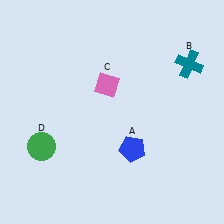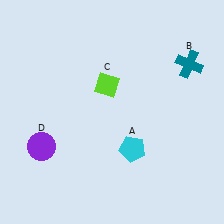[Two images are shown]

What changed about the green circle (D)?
In Image 1, D is green. In Image 2, it changed to purple.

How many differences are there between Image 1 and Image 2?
There are 3 differences between the two images.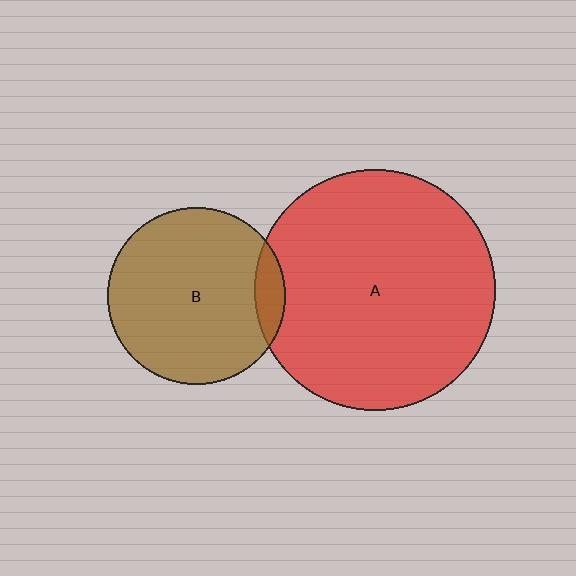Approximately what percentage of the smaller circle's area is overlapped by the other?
Approximately 10%.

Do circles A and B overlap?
Yes.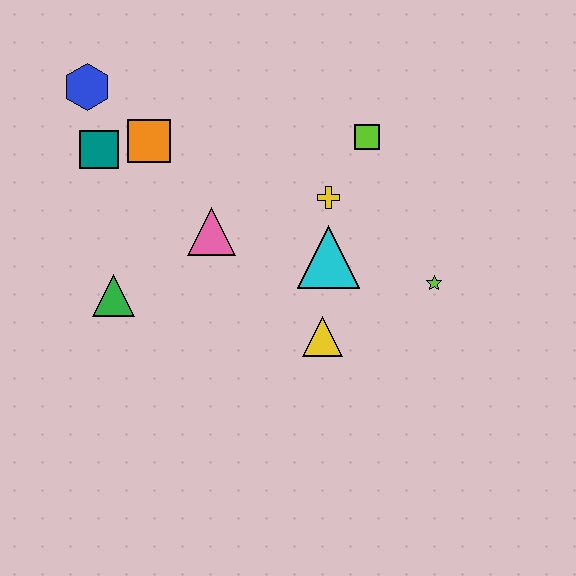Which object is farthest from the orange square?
The lime star is farthest from the orange square.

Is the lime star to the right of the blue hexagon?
Yes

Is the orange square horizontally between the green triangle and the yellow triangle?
Yes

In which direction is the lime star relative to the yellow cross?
The lime star is to the right of the yellow cross.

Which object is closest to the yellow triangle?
The cyan triangle is closest to the yellow triangle.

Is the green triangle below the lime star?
Yes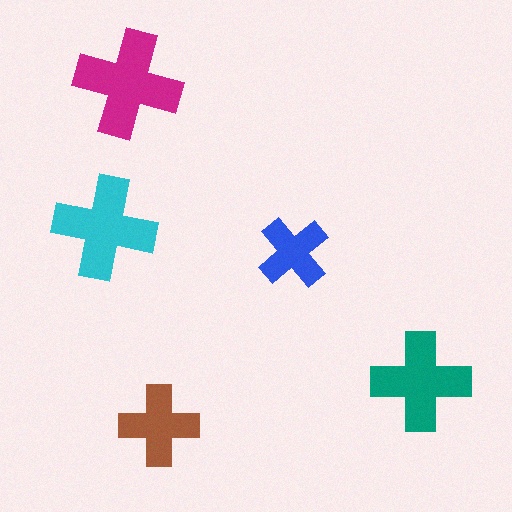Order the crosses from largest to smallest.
the magenta one, the cyan one, the teal one, the brown one, the blue one.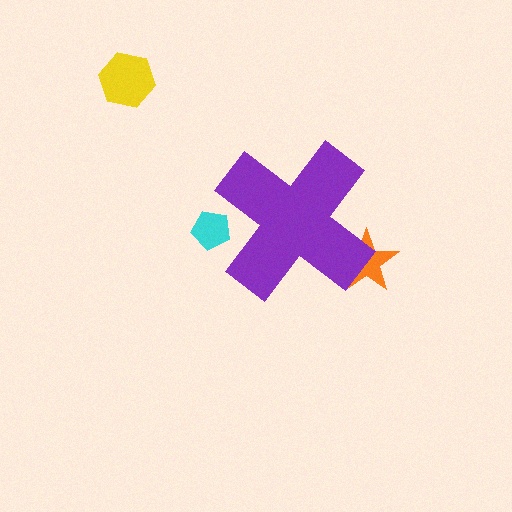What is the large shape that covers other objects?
A purple cross.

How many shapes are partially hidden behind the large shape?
2 shapes are partially hidden.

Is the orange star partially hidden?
Yes, the orange star is partially hidden behind the purple cross.